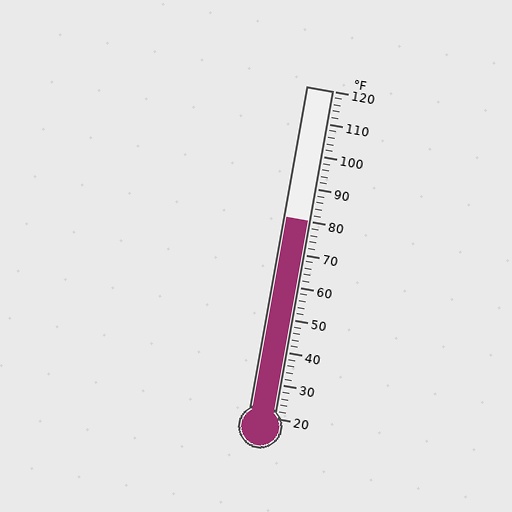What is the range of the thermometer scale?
The thermometer scale ranges from 20°F to 120°F.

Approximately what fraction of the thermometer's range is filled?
The thermometer is filled to approximately 60% of its range.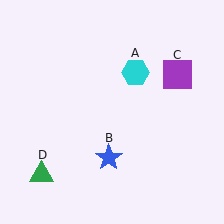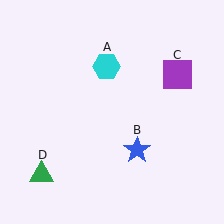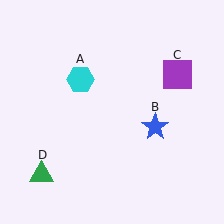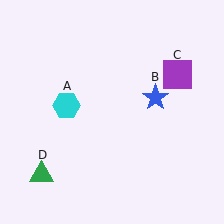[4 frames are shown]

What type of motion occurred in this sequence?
The cyan hexagon (object A), blue star (object B) rotated counterclockwise around the center of the scene.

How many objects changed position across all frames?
2 objects changed position: cyan hexagon (object A), blue star (object B).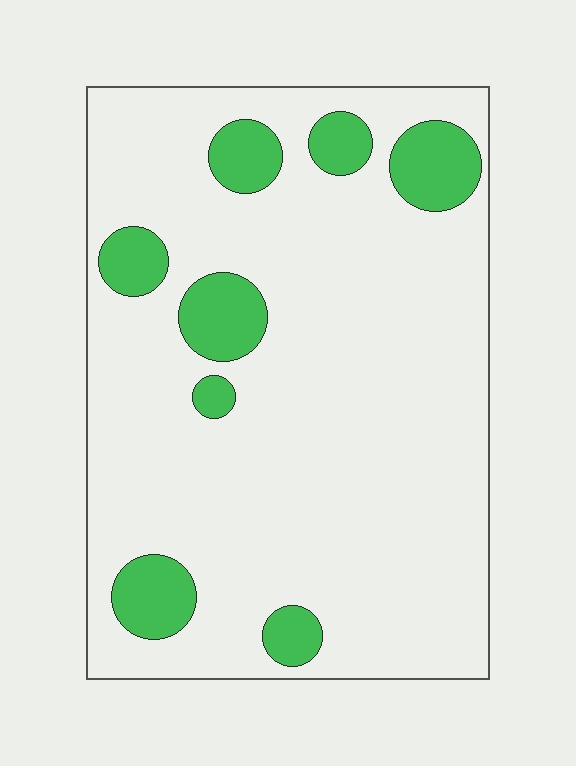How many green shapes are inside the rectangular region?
8.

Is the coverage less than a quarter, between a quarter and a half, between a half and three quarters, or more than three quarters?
Less than a quarter.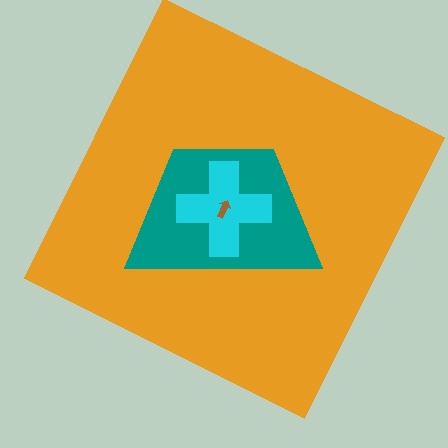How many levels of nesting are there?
4.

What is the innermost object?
The brown arrow.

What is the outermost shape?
The orange square.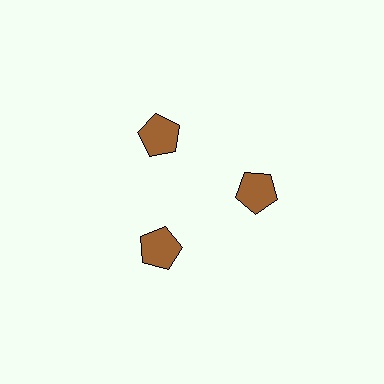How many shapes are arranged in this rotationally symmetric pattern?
There are 3 shapes, arranged in 3 groups of 1.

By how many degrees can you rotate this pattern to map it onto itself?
The pattern maps onto itself every 120 degrees of rotation.